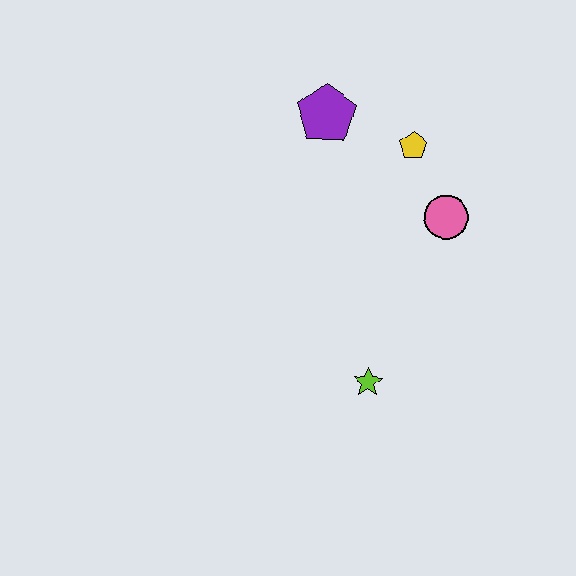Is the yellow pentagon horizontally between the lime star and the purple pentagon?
No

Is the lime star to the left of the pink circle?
Yes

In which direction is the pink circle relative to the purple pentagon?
The pink circle is to the right of the purple pentagon.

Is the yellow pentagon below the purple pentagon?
Yes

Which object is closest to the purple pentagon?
The yellow pentagon is closest to the purple pentagon.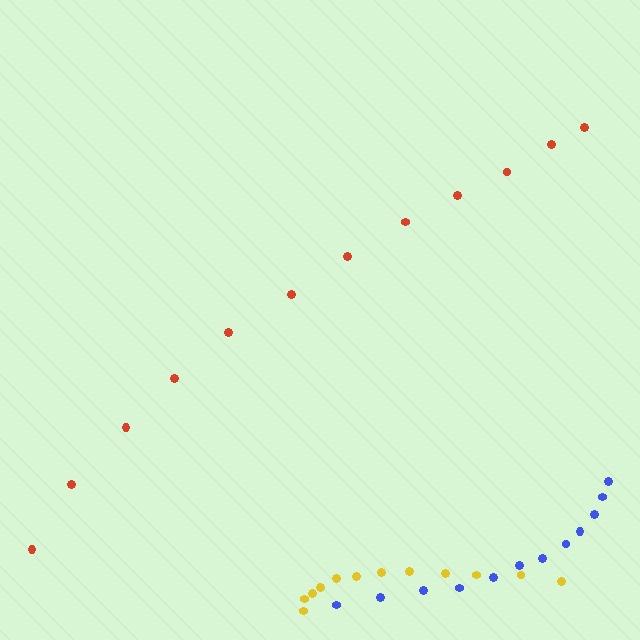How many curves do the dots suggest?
There are 3 distinct paths.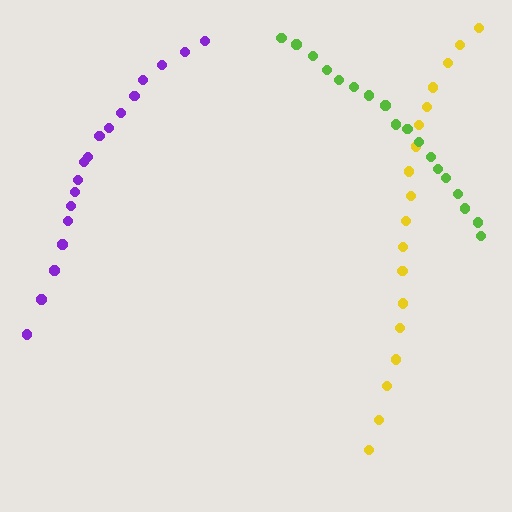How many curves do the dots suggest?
There are 3 distinct paths.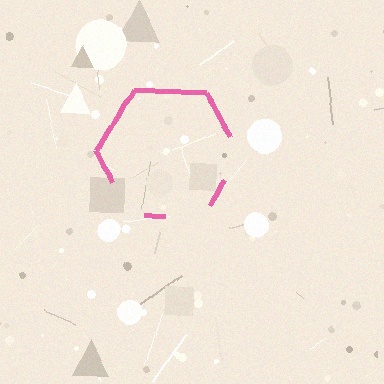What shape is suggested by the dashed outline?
The dashed outline suggests a hexagon.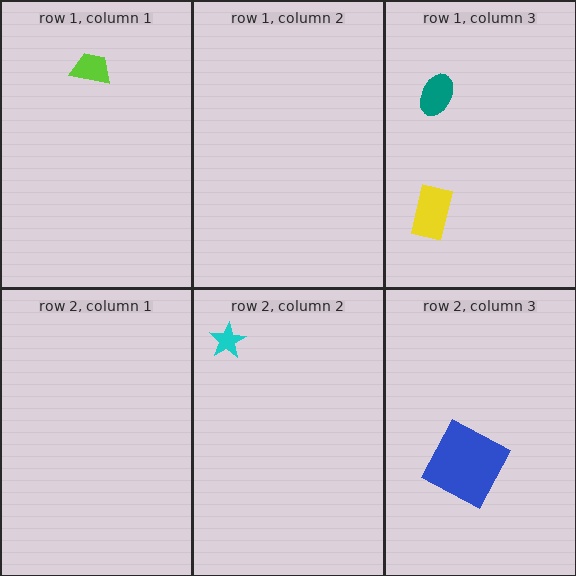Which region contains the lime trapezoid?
The row 1, column 1 region.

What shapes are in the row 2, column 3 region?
The blue square.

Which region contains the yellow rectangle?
The row 1, column 3 region.